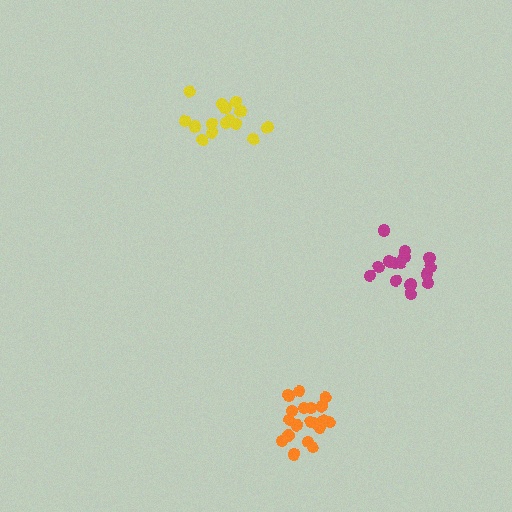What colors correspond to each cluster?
The clusters are colored: magenta, orange, yellow.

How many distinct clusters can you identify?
There are 3 distinct clusters.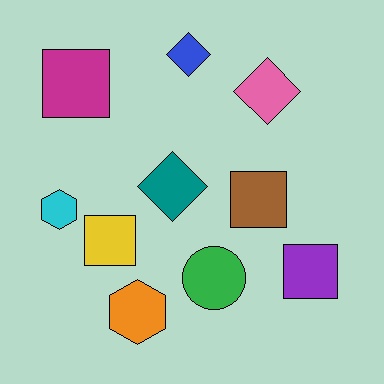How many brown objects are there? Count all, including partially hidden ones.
There is 1 brown object.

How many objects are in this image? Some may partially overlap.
There are 10 objects.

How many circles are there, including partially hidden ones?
There is 1 circle.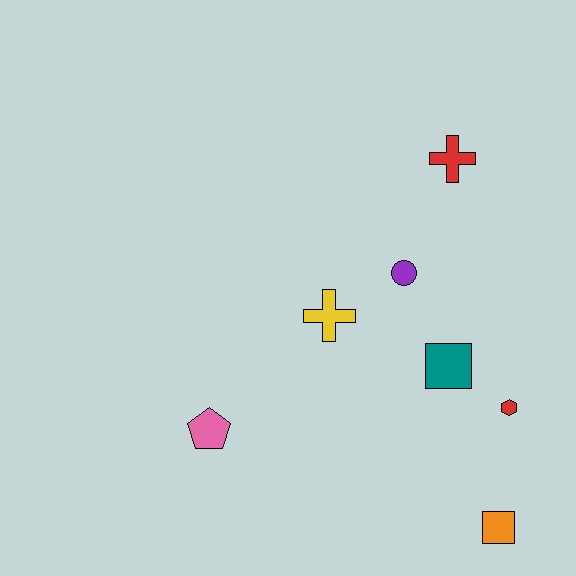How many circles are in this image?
There is 1 circle.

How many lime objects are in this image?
There are no lime objects.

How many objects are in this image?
There are 7 objects.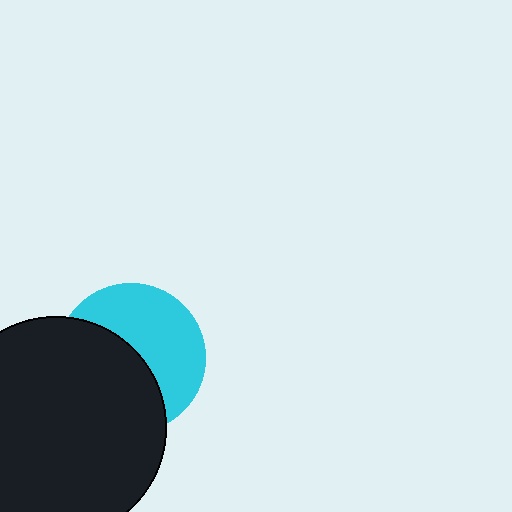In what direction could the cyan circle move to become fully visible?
The cyan circle could move toward the upper-right. That would shift it out from behind the black circle entirely.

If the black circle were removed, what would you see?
You would see the complete cyan circle.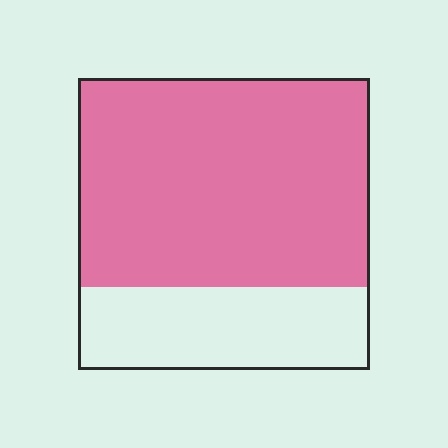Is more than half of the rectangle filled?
Yes.